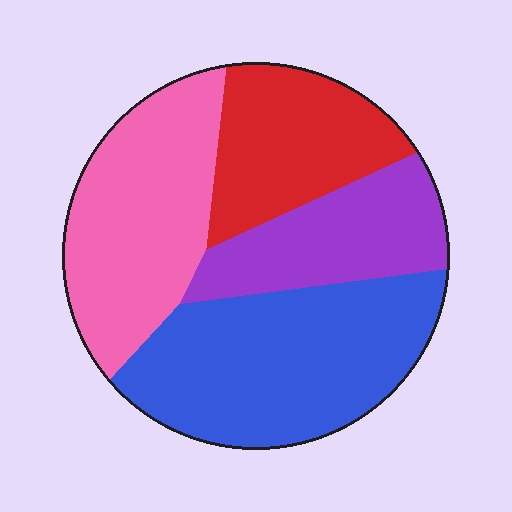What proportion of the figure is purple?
Purple covers 18% of the figure.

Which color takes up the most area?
Blue, at roughly 35%.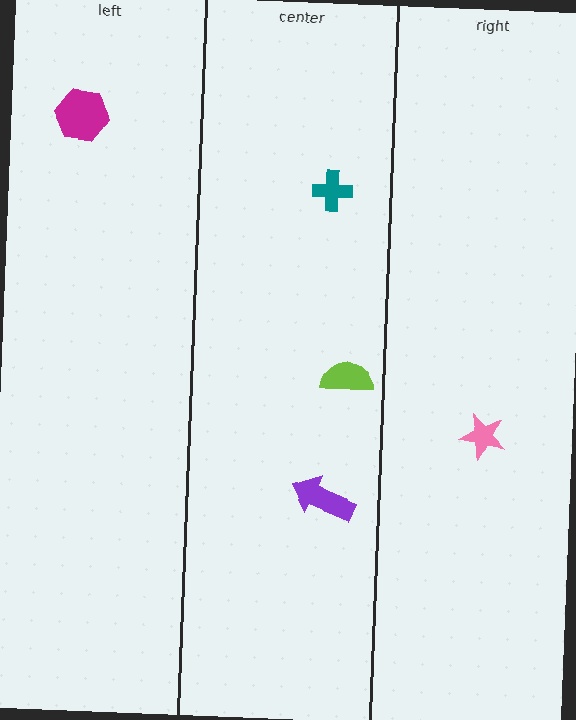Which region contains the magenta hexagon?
The left region.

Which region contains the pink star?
The right region.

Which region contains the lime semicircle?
The center region.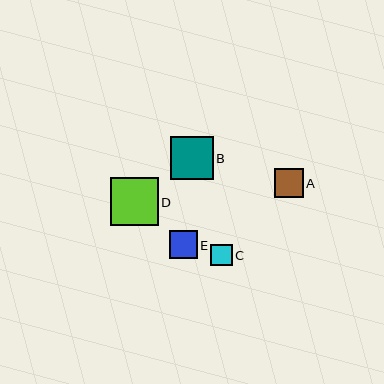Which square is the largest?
Square D is the largest with a size of approximately 48 pixels.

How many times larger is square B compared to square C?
Square B is approximately 2.0 times the size of square C.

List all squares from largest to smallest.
From largest to smallest: D, B, A, E, C.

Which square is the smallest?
Square C is the smallest with a size of approximately 21 pixels.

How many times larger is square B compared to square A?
Square B is approximately 1.5 times the size of square A.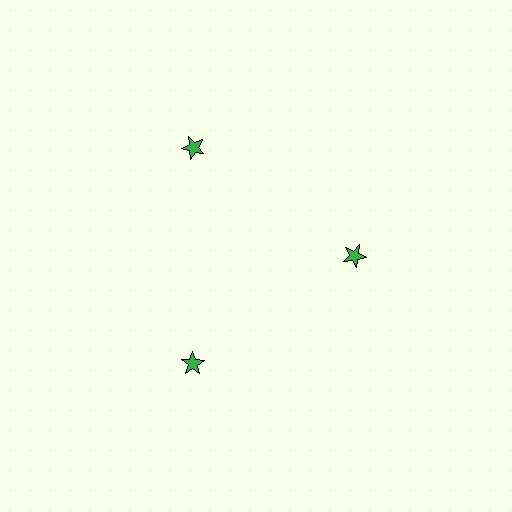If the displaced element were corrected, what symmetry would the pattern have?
It would have 3-fold rotational symmetry — the pattern would map onto itself every 120 degrees.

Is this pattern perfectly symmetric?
No. The 3 green stars are arranged in a ring, but one element near the 3 o'clock position is pulled inward toward the center, breaking the 3-fold rotational symmetry.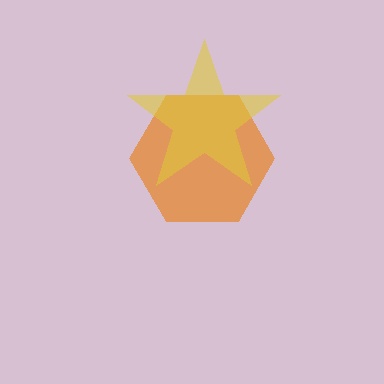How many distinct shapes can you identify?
There are 2 distinct shapes: an orange hexagon, a yellow star.